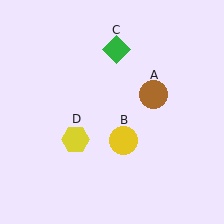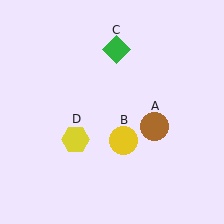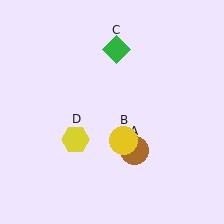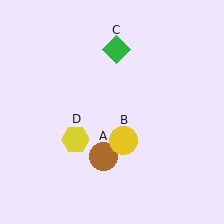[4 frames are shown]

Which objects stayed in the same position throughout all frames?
Yellow circle (object B) and green diamond (object C) and yellow hexagon (object D) remained stationary.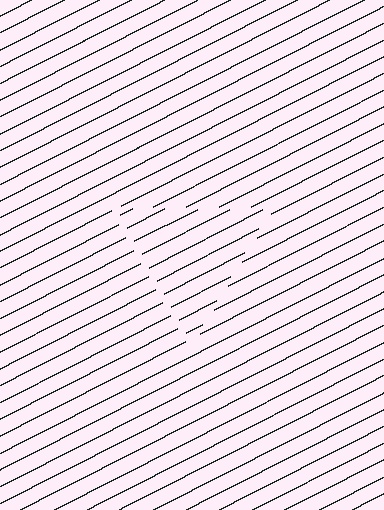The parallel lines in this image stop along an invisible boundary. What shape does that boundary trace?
An illusory triangle. The interior of the shape contains the same grating, shifted by half a period — the contour is defined by the phase discontinuity where line-ends from the inner and outer gratings abut.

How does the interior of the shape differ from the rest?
The interior of the shape contains the same grating, shifted by half a period — the contour is defined by the phase discontinuity where line-ends from the inner and outer gratings abut.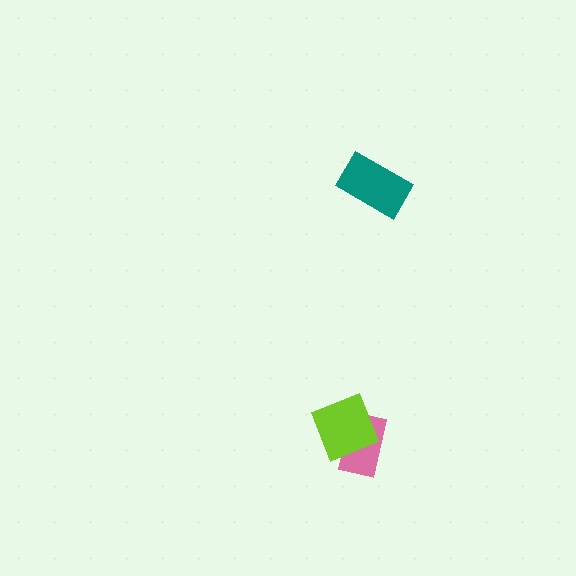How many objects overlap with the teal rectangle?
0 objects overlap with the teal rectangle.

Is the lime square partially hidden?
No, no other shape covers it.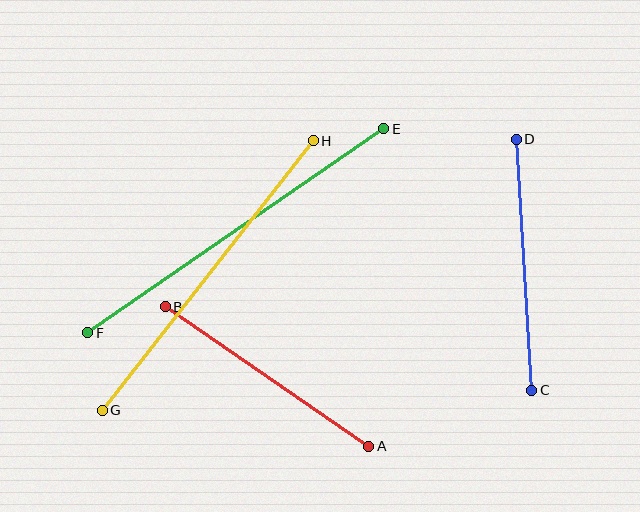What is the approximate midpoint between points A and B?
The midpoint is at approximately (267, 376) pixels.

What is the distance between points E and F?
The distance is approximately 360 pixels.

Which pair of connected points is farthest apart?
Points E and F are farthest apart.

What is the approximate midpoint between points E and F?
The midpoint is at approximately (236, 231) pixels.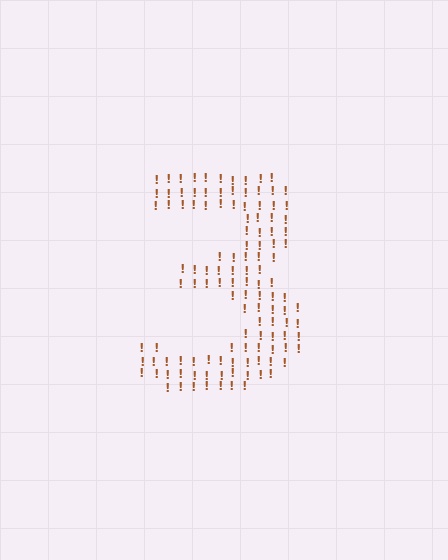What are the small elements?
The small elements are exclamation marks.